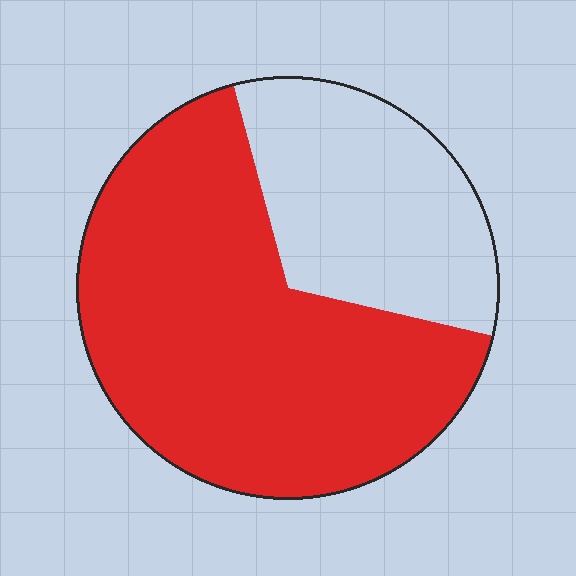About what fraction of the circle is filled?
About two thirds (2/3).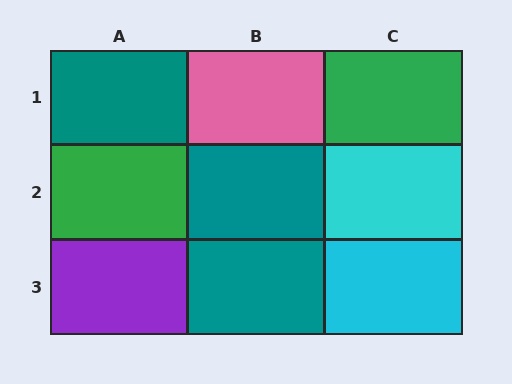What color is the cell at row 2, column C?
Cyan.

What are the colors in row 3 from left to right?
Purple, teal, cyan.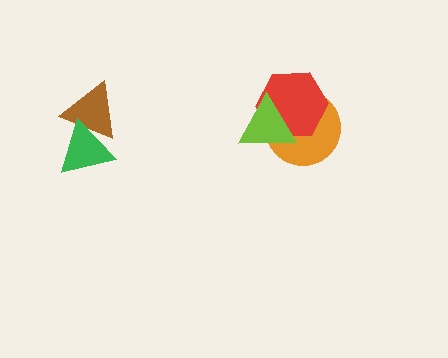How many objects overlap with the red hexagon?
2 objects overlap with the red hexagon.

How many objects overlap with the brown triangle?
1 object overlaps with the brown triangle.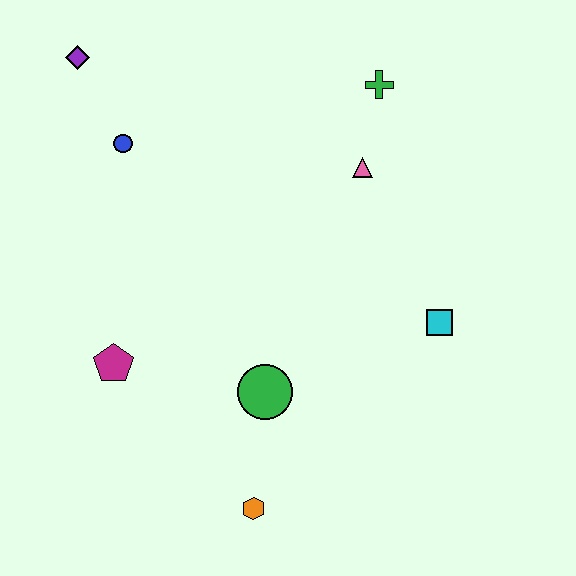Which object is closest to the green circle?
The orange hexagon is closest to the green circle.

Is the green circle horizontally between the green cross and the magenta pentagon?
Yes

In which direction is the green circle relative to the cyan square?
The green circle is to the left of the cyan square.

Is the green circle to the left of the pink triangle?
Yes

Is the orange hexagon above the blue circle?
No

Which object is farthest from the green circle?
The purple diamond is farthest from the green circle.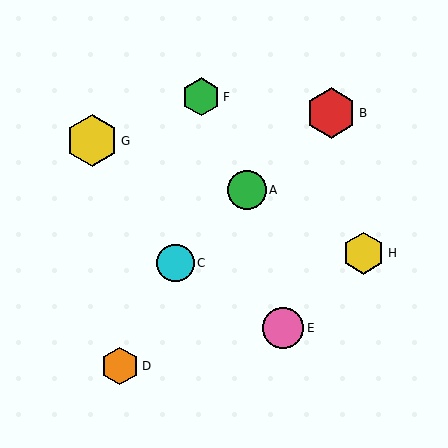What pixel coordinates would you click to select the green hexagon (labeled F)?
Click at (201, 97) to select the green hexagon F.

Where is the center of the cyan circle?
The center of the cyan circle is at (176, 263).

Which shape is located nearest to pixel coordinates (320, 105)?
The red hexagon (labeled B) at (331, 113) is nearest to that location.